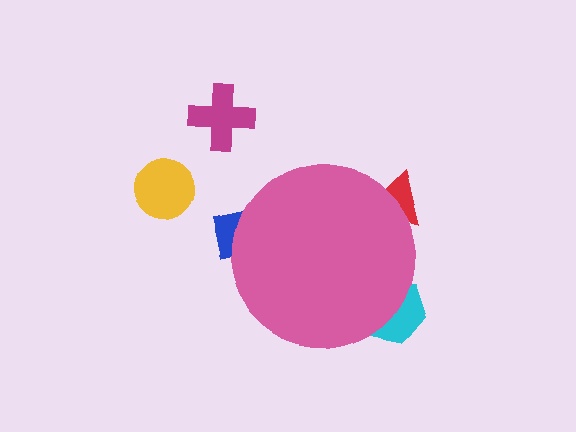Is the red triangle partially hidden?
Yes, the red triangle is partially hidden behind the pink circle.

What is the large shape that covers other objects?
A pink circle.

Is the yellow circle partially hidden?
No, the yellow circle is fully visible.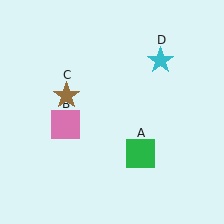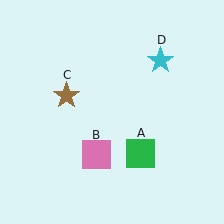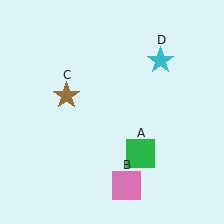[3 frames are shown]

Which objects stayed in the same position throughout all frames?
Green square (object A) and brown star (object C) and cyan star (object D) remained stationary.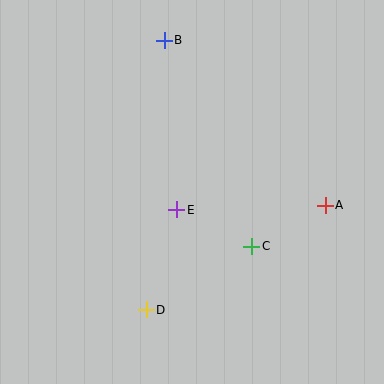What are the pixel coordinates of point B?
Point B is at (164, 40).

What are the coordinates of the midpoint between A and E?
The midpoint between A and E is at (251, 207).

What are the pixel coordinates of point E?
Point E is at (177, 210).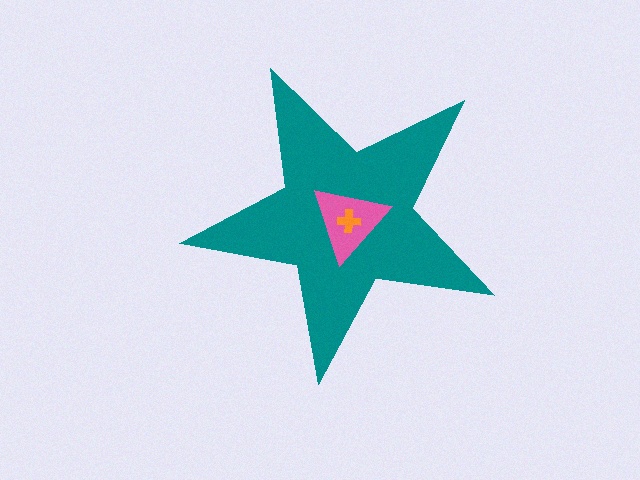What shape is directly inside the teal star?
The pink triangle.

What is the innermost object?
The orange cross.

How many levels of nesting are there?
3.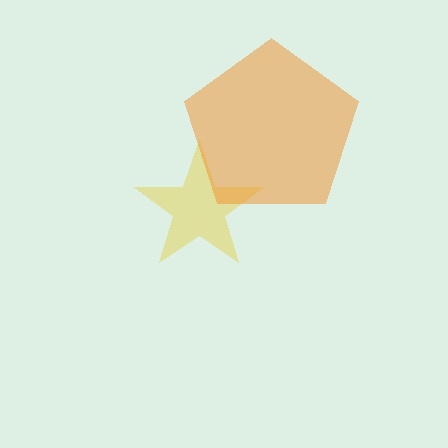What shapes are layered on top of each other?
The layered shapes are: a yellow star, an orange pentagon.